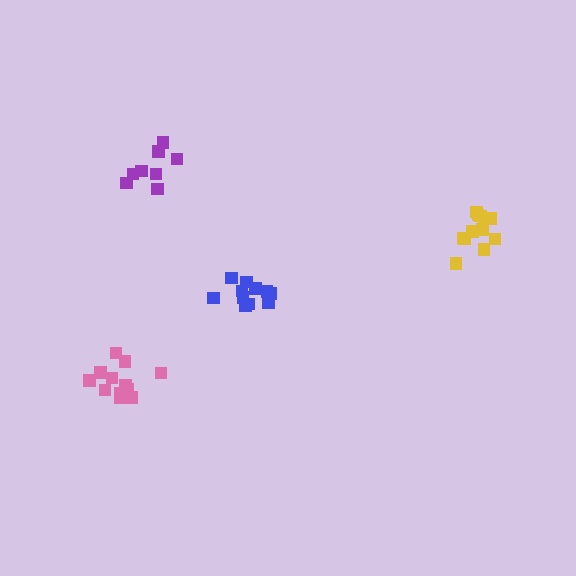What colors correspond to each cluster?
The clusters are colored: blue, pink, purple, yellow.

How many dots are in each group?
Group 1: 11 dots, Group 2: 12 dots, Group 3: 8 dots, Group 4: 12 dots (43 total).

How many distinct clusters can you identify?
There are 4 distinct clusters.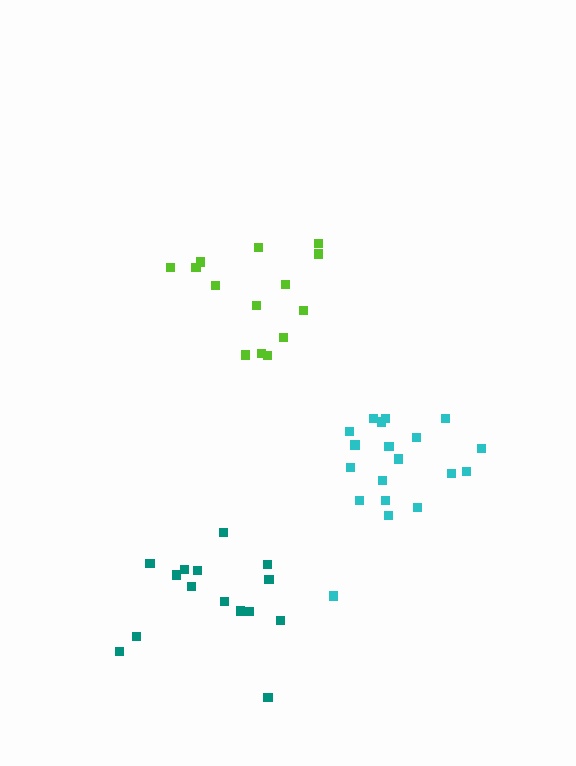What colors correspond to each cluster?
The clusters are colored: teal, cyan, lime.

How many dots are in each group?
Group 1: 15 dots, Group 2: 19 dots, Group 3: 14 dots (48 total).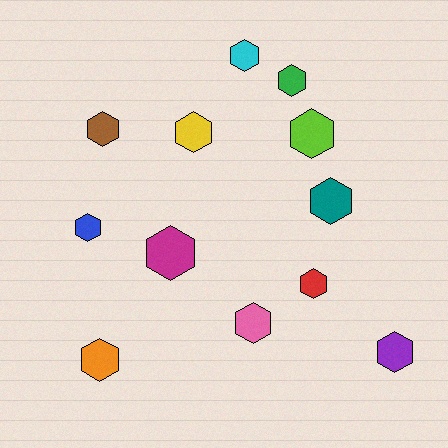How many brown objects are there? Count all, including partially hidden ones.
There is 1 brown object.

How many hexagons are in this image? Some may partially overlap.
There are 12 hexagons.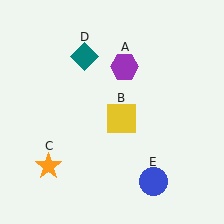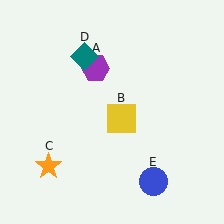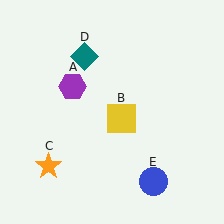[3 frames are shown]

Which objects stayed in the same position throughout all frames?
Yellow square (object B) and orange star (object C) and teal diamond (object D) and blue circle (object E) remained stationary.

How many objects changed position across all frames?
1 object changed position: purple hexagon (object A).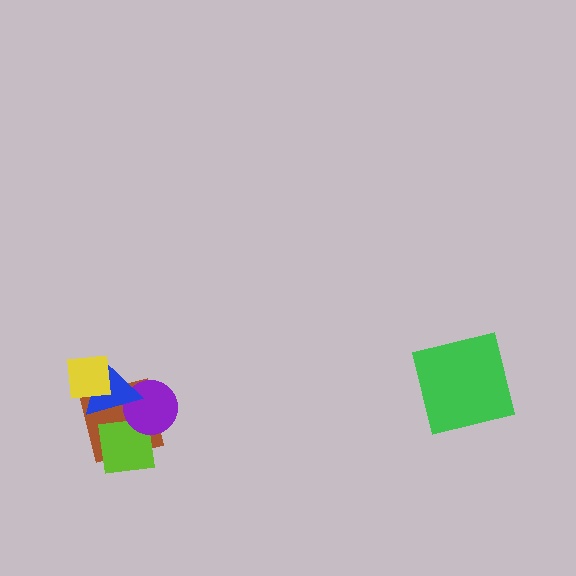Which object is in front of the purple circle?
The blue triangle is in front of the purple circle.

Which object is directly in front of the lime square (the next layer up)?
The purple circle is directly in front of the lime square.